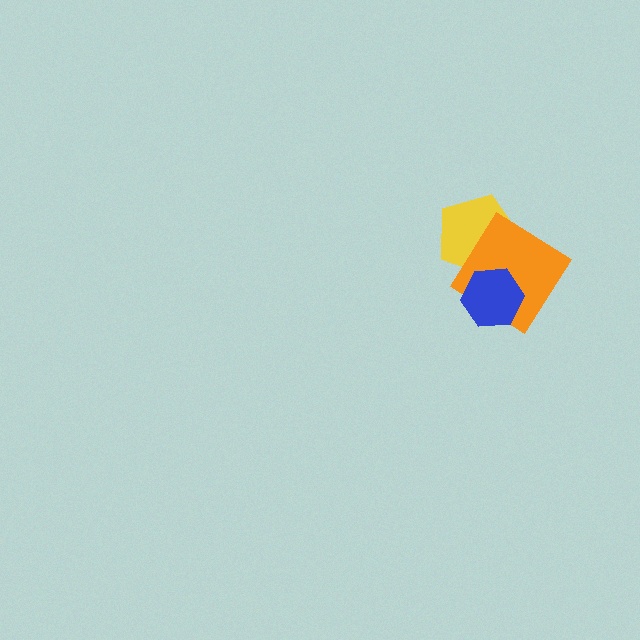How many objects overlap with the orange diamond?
2 objects overlap with the orange diamond.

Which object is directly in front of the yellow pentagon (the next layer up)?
The orange diamond is directly in front of the yellow pentagon.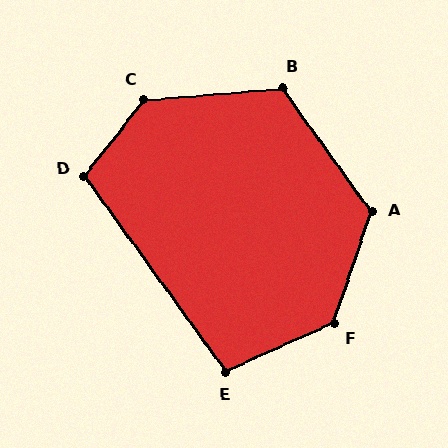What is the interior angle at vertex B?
Approximately 121 degrees (obtuse).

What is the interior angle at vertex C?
Approximately 133 degrees (obtuse).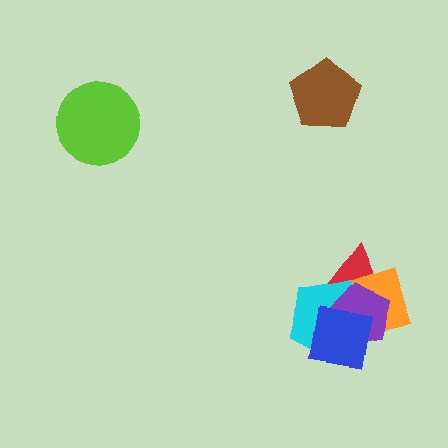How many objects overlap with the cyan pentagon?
4 objects overlap with the cyan pentagon.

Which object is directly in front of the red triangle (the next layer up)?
The orange square is directly in front of the red triangle.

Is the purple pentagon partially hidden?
Yes, it is partially covered by another shape.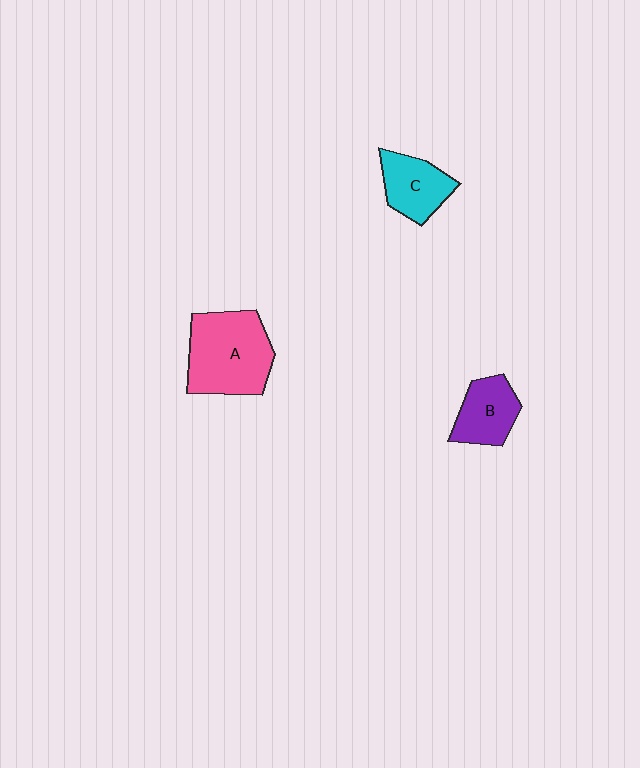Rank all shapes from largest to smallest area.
From largest to smallest: A (pink), C (cyan), B (purple).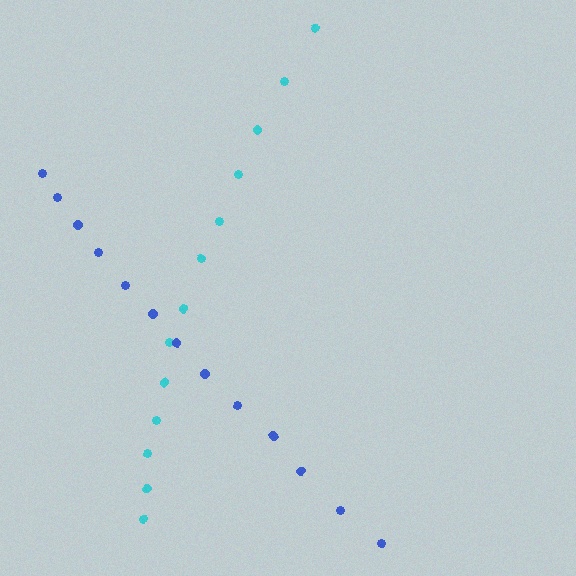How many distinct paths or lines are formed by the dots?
There are 2 distinct paths.